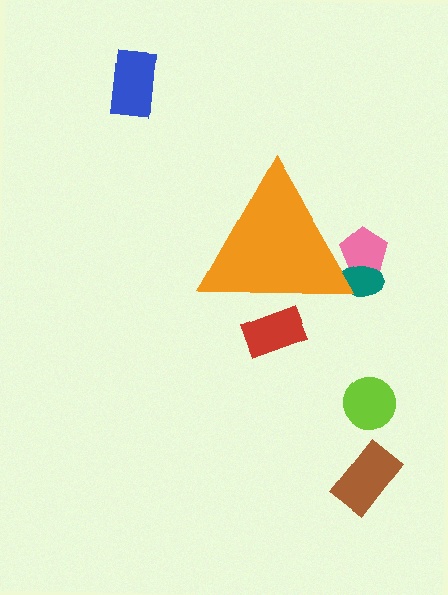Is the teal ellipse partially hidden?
Yes, the teal ellipse is partially hidden behind the orange triangle.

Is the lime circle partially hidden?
No, the lime circle is fully visible.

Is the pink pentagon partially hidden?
Yes, the pink pentagon is partially hidden behind the orange triangle.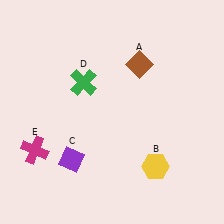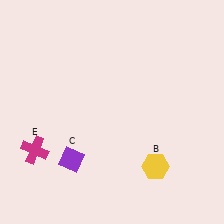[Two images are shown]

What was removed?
The green cross (D), the brown diamond (A) were removed in Image 2.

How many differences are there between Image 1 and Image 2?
There are 2 differences between the two images.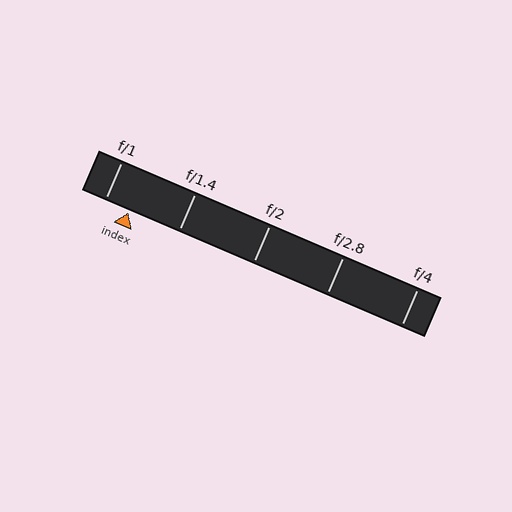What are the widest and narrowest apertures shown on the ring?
The widest aperture shown is f/1 and the narrowest is f/4.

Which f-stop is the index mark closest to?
The index mark is closest to f/1.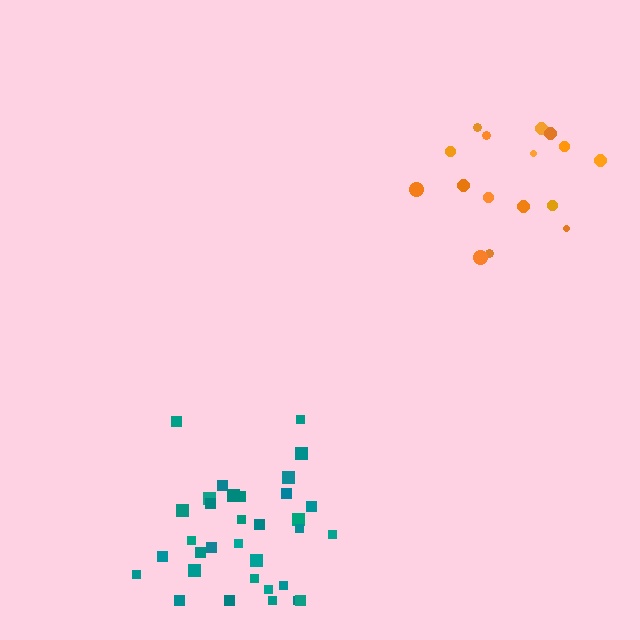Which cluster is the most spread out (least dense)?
Orange.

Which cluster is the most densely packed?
Teal.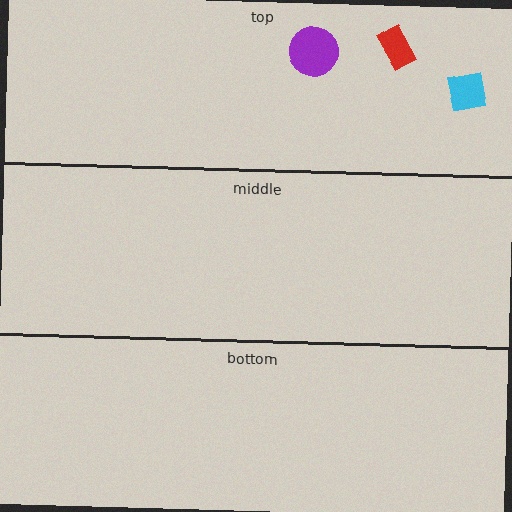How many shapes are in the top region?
3.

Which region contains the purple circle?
The top region.